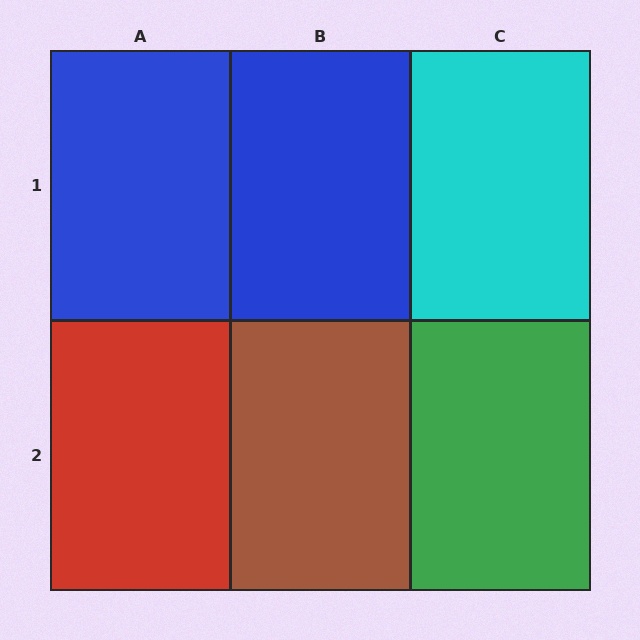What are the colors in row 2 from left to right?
Red, brown, green.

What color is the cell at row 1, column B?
Blue.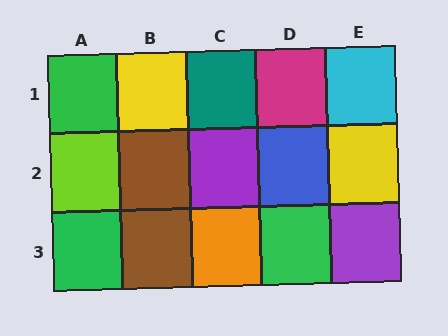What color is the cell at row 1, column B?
Yellow.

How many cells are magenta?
1 cell is magenta.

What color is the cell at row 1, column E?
Cyan.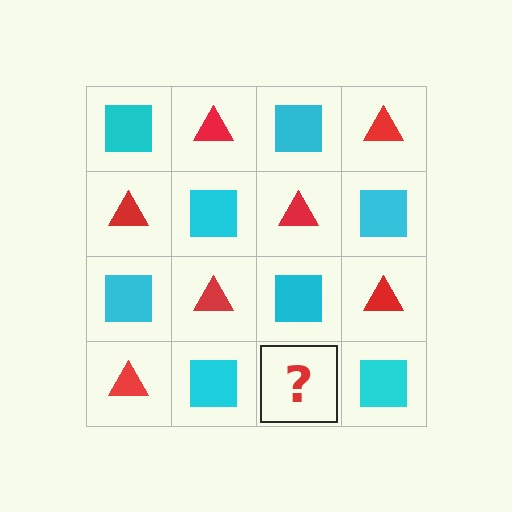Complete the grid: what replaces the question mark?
The question mark should be replaced with a red triangle.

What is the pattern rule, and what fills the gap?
The rule is that it alternates cyan square and red triangle in a checkerboard pattern. The gap should be filled with a red triangle.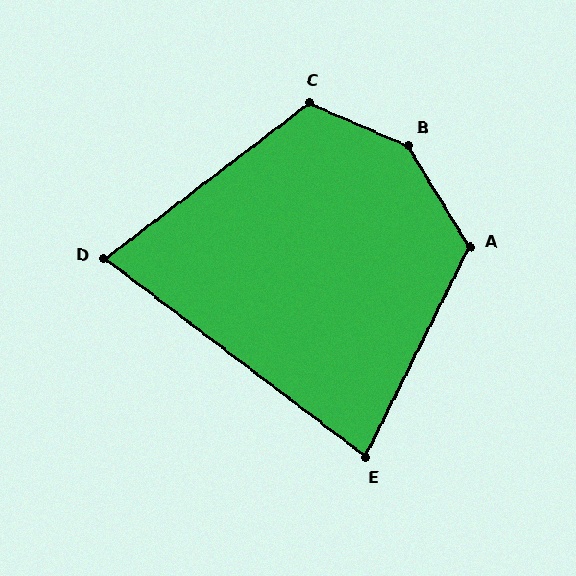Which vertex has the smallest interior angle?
D, at approximately 74 degrees.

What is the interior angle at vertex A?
Approximately 122 degrees (obtuse).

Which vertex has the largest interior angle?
B, at approximately 145 degrees.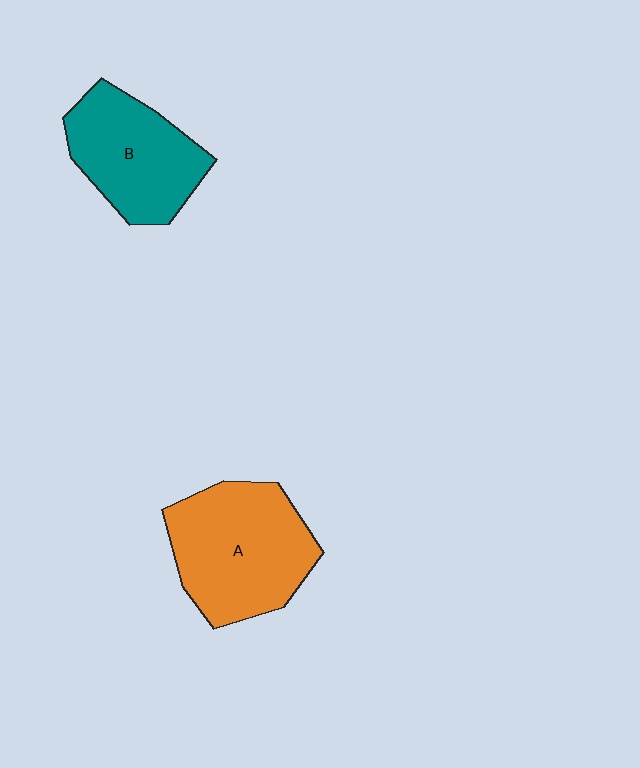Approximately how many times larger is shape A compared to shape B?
Approximately 1.2 times.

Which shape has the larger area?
Shape A (orange).